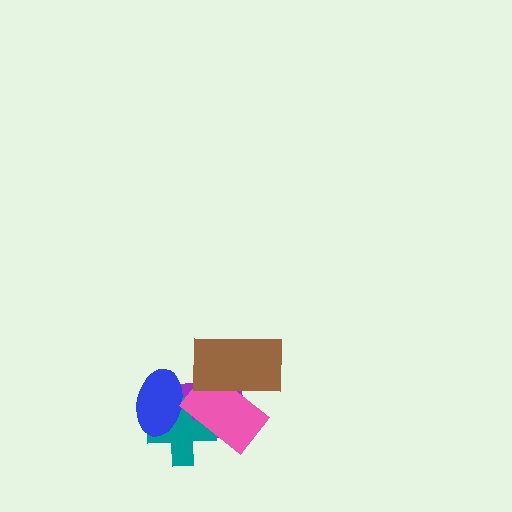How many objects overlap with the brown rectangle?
2 objects overlap with the brown rectangle.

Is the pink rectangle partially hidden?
Yes, it is partially covered by another shape.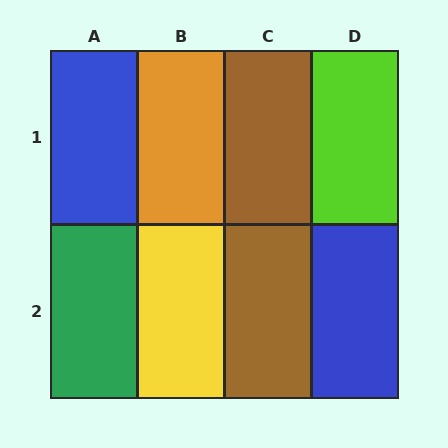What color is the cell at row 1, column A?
Blue.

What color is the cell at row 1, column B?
Orange.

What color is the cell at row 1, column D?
Lime.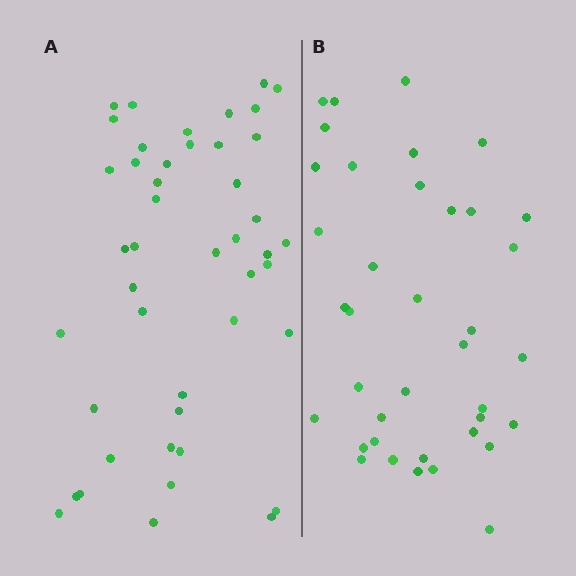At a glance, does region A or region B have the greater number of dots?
Region A (the left region) has more dots.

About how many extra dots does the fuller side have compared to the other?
Region A has roughly 8 or so more dots than region B.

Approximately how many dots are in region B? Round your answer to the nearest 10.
About 40 dots. (The exact count is 38, which rounds to 40.)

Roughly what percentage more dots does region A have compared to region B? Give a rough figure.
About 20% more.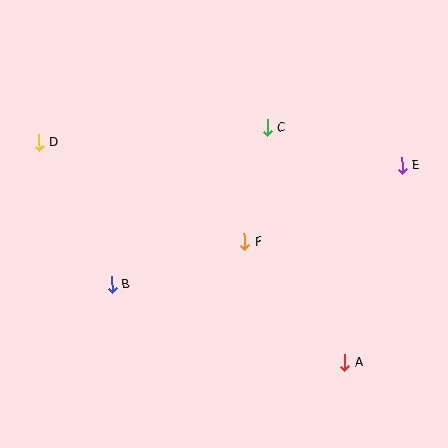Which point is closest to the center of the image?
Point F at (244, 242) is closest to the center.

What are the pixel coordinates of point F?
Point F is at (244, 242).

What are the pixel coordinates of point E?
Point E is at (402, 166).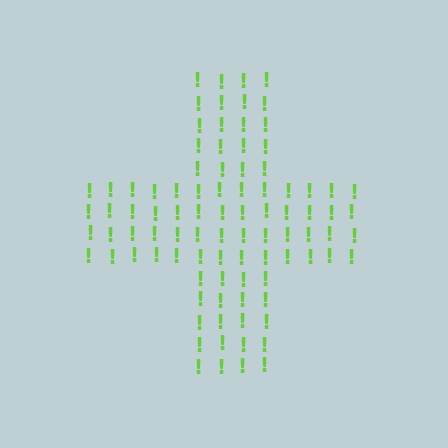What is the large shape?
The large shape is a cross.